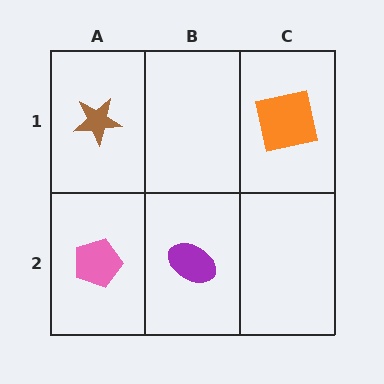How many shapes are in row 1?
2 shapes.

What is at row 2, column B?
A purple ellipse.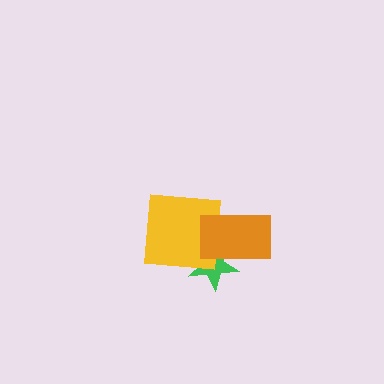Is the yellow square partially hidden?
Yes, it is partially covered by another shape.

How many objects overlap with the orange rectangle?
2 objects overlap with the orange rectangle.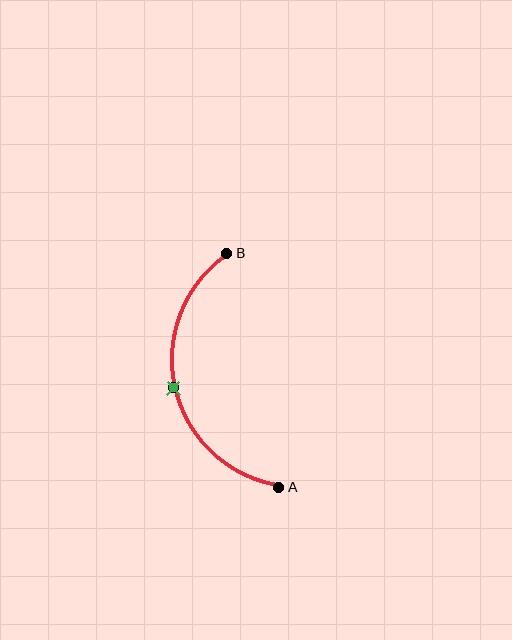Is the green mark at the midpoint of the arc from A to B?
Yes. The green mark lies on the arc at equal arc-length from both A and B — it is the arc midpoint.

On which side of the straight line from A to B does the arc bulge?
The arc bulges to the left of the straight line connecting A and B.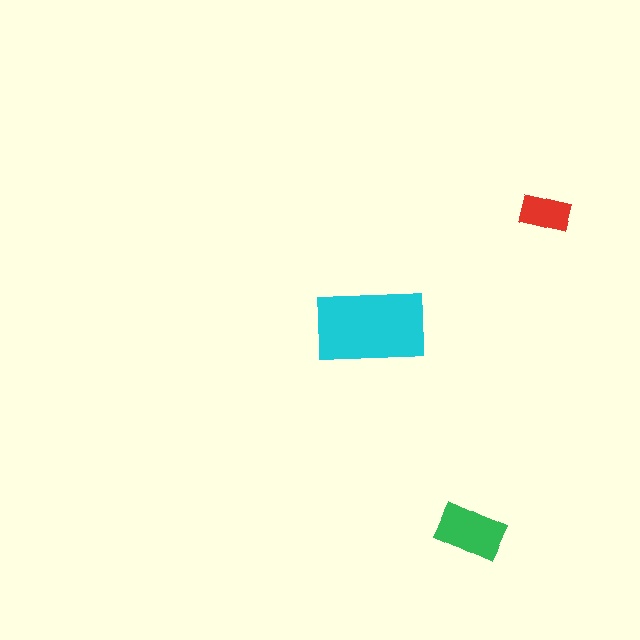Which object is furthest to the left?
The cyan rectangle is leftmost.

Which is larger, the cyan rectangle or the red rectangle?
The cyan one.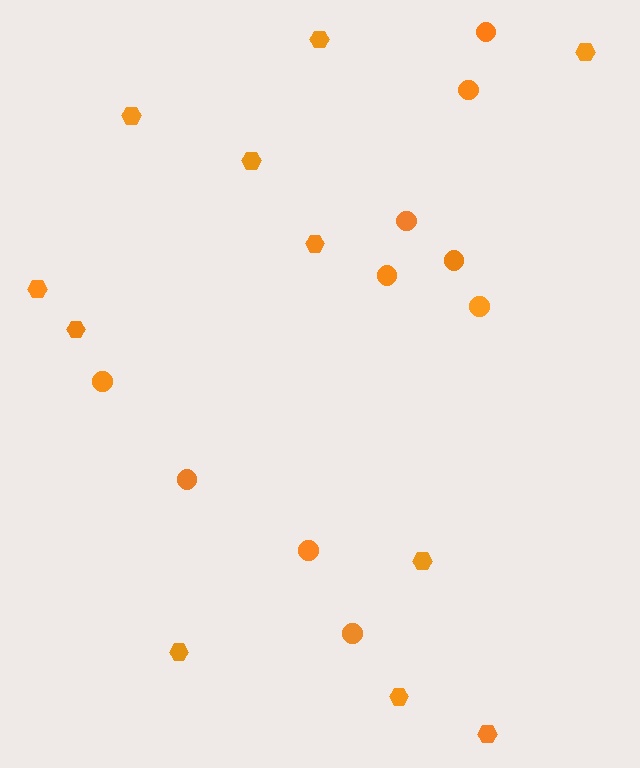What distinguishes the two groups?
There are 2 groups: one group of hexagons (11) and one group of circles (10).